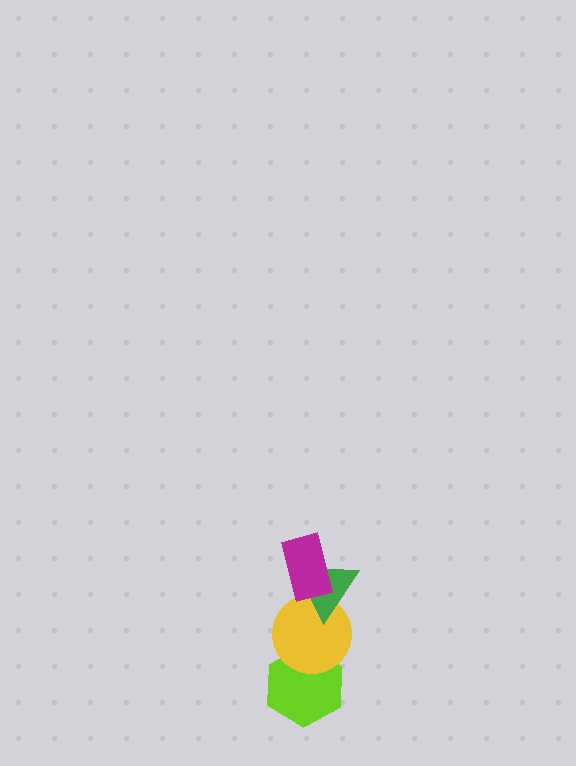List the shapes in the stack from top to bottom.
From top to bottom: the magenta rectangle, the green triangle, the yellow circle, the lime hexagon.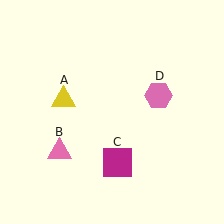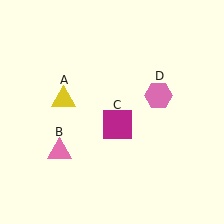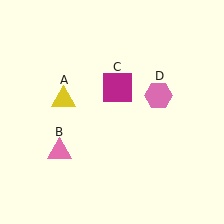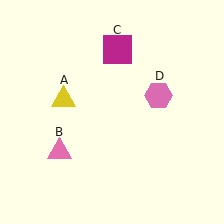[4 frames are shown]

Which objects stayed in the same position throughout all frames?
Yellow triangle (object A) and pink triangle (object B) and pink hexagon (object D) remained stationary.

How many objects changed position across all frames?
1 object changed position: magenta square (object C).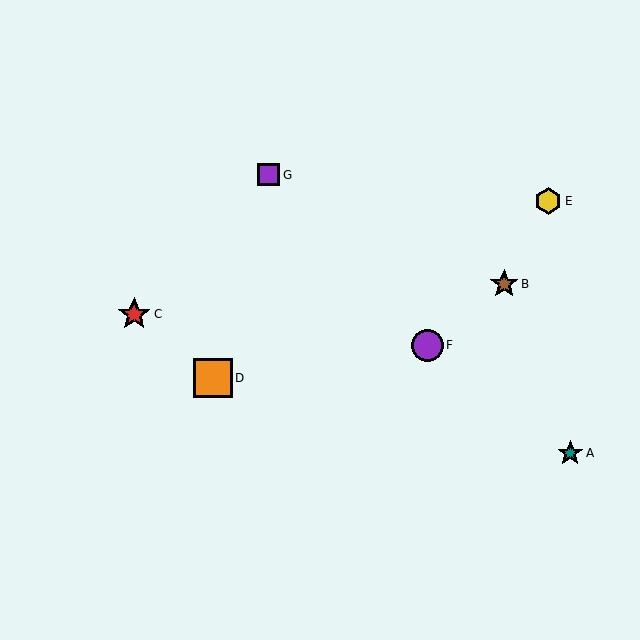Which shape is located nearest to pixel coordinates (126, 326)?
The red star (labeled C) at (134, 314) is nearest to that location.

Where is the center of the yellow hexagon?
The center of the yellow hexagon is at (548, 201).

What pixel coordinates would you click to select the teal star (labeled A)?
Click at (570, 453) to select the teal star A.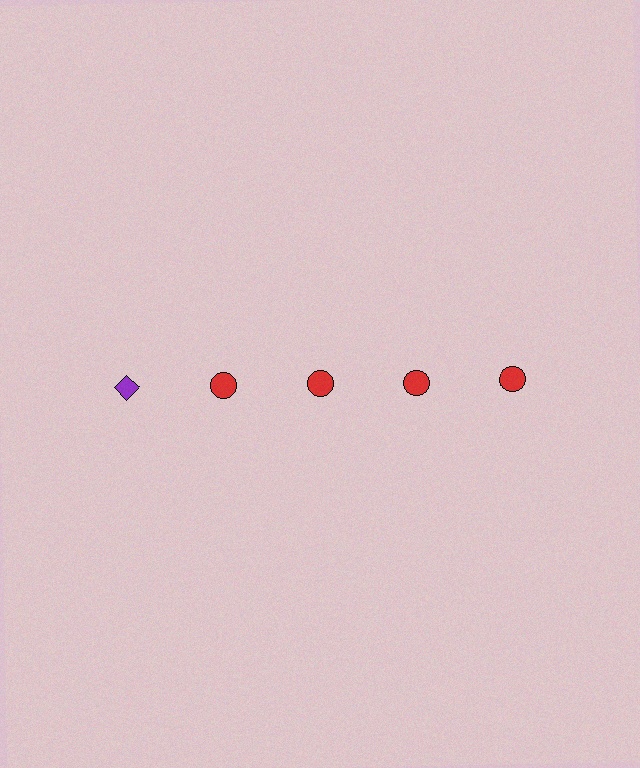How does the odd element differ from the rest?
It differs in both color (purple instead of red) and shape (diamond instead of circle).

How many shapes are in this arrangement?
There are 5 shapes arranged in a grid pattern.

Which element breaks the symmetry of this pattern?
The purple diamond in the top row, leftmost column breaks the symmetry. All other shapes are red circles.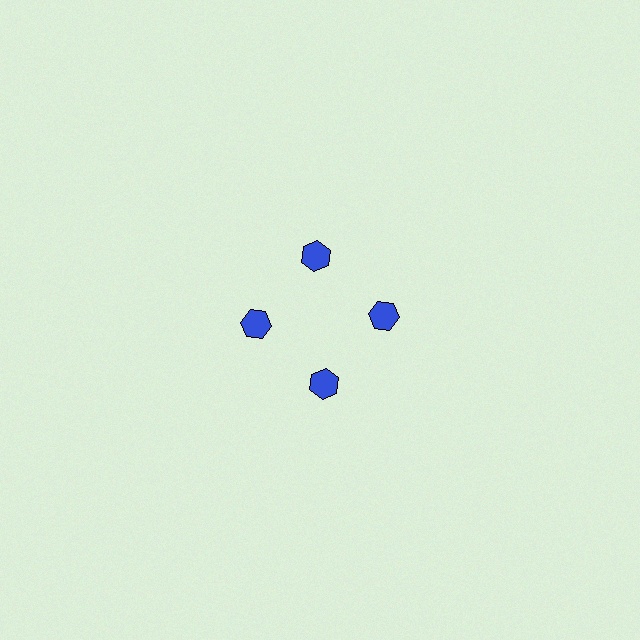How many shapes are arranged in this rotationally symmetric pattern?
There are 4 shapes, arranged in 4 groups of 1.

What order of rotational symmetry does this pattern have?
This pattern has 4-fold rotational symmetry.